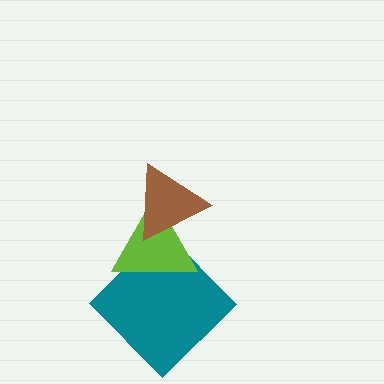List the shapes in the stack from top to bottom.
From top to bottom: the brown triangle, the lime triangle, the teal diamond.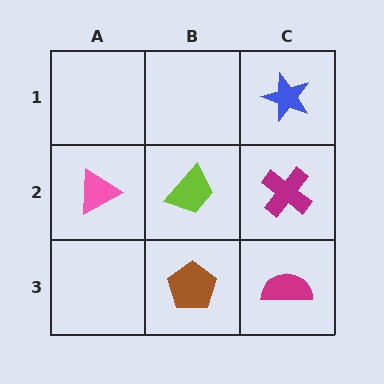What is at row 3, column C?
A magenta semicircle.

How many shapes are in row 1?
1 shape.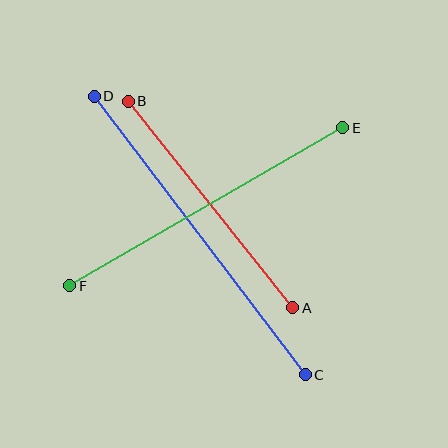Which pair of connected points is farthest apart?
Points C and D are farthest apart.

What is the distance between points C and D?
The distance is approximately 349 pixels.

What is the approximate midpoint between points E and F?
The midpoint is at approximately (206, 207) pixels.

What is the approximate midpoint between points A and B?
The midpoint is at approximately (211, 204) pixels.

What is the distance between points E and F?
The distance is approximately 316 pixels.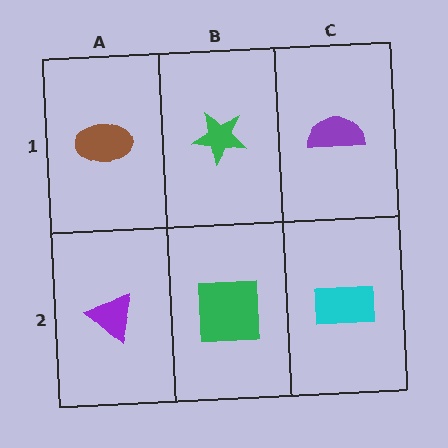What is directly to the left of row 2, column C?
A green square.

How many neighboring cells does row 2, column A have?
2.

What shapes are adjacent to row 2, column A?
A brown ellipse (row 1, column A), a green square (row 2, column B).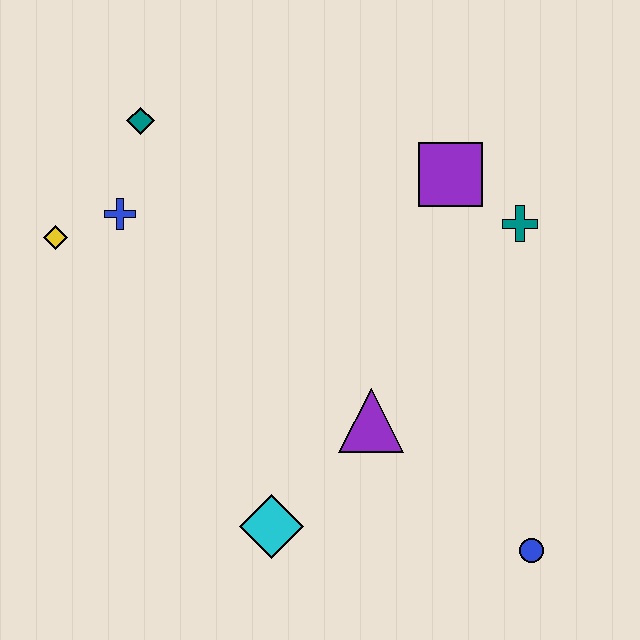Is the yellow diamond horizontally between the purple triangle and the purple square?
No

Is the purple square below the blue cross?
No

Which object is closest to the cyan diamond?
The purple triangle is closest to the cyan diamond.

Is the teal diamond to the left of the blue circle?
Yes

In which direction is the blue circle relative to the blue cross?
The blue circle is to the right of the blue cross.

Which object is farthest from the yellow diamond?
The blue circle is farthest from the yellow diamond.